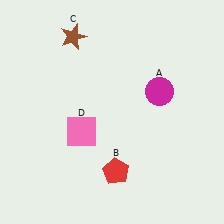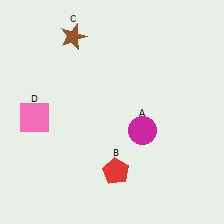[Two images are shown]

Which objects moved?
The objects that moved are: the magenta circle (A), the pink square (D).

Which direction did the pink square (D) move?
The pink square (D) moved left.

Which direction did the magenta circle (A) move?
The magenta circle (A) moved down.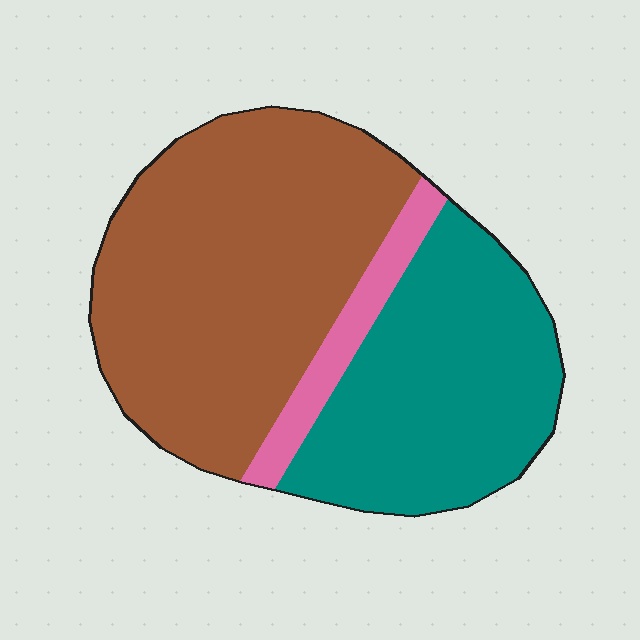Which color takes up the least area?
Pink, at roughly 10%.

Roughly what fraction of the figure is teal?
Teal takes up about three eighths (3/8) of the figure.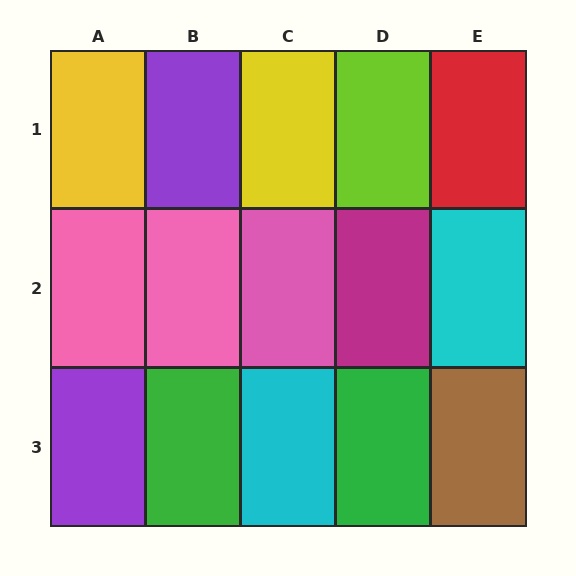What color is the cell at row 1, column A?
Yellow.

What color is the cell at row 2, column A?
Pink.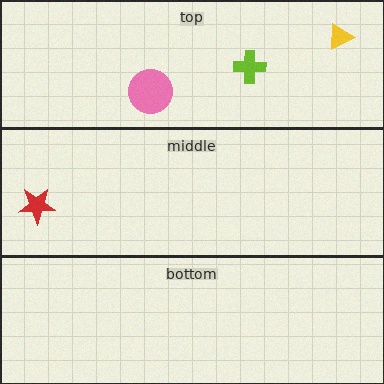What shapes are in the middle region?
The red star.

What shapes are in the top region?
The lime cross, the pink circle, the yellow triangle.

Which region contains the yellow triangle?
The top region.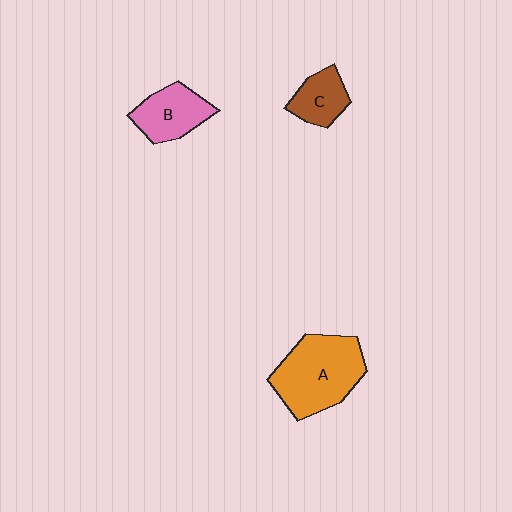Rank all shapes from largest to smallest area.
From largest to smallest: A (orange), B (pink), C (brown).